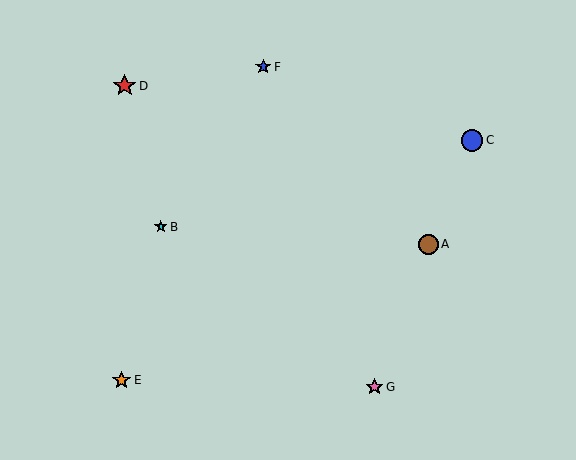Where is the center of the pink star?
The center of the pink star is at (374, 387).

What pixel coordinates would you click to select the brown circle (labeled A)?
Click at (428, 244) to select the brown circle A.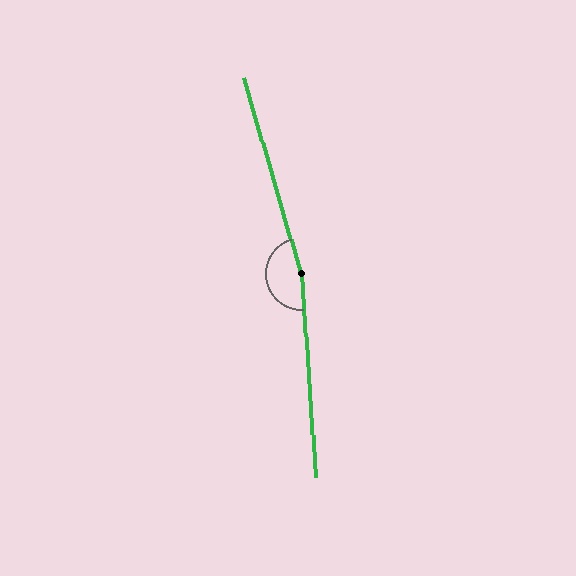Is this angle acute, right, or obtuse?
It is obtuse.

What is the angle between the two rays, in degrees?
Approximately 167 degrees.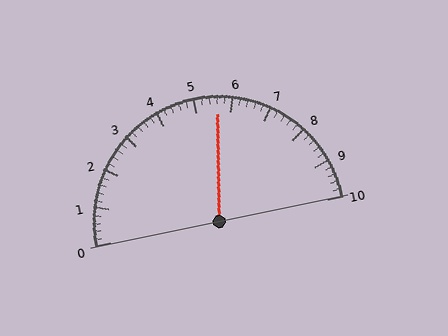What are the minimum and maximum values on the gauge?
The gauge ranges from 0 to 10.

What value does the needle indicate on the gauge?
The needle indicates approximately 5.6.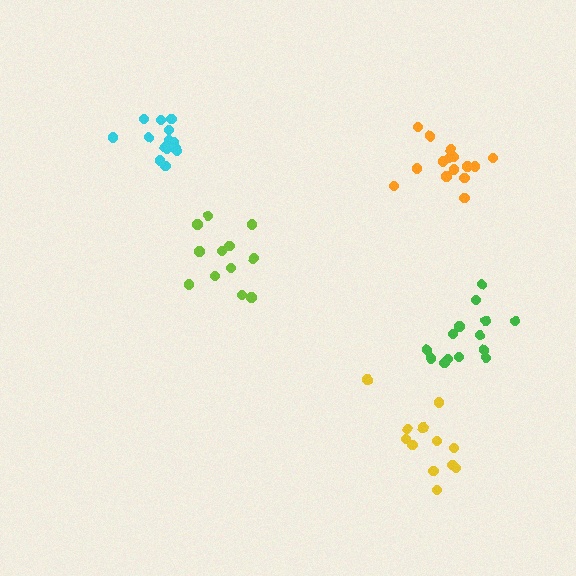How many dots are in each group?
Group 1: 14 dots, Group 2: 15 dots, Group 3: 14 dots, Group 4: 12 dots, Group 5: 12 dots (67 total).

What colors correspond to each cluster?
The clusters are colored: green, orange, cyan, yellow, lime.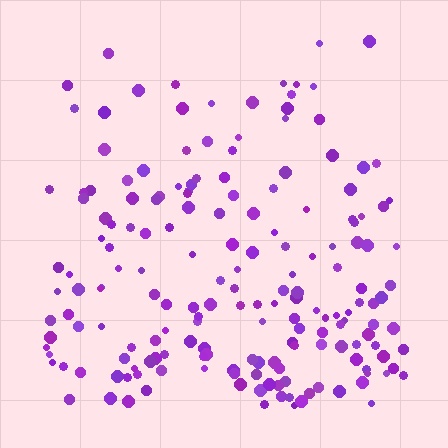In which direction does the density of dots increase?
From top to bottom, with the bottom side densest.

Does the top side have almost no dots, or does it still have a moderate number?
Still a moderate number, just noticeably fewer than the bottom.